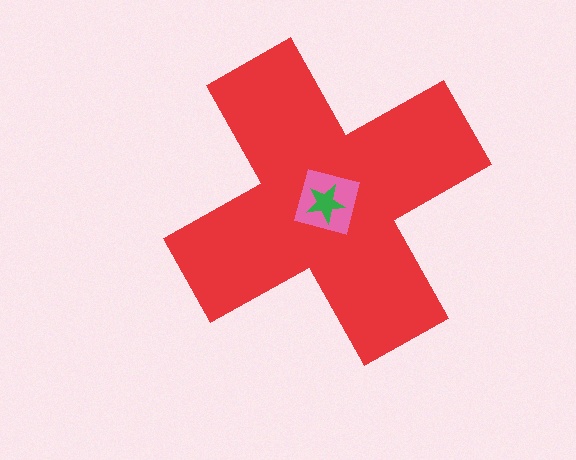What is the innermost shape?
The green star.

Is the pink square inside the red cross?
Yes.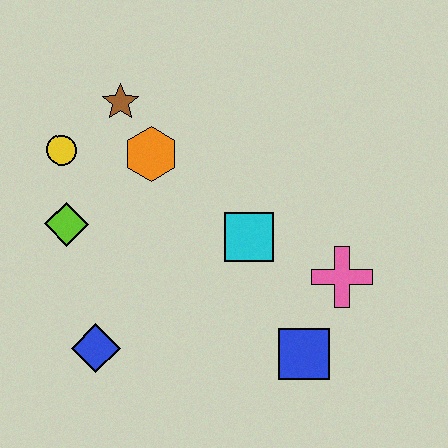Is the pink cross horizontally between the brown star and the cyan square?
No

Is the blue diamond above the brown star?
No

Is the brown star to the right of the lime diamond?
Yes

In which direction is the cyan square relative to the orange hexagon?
The cyan square is to the right of the orange hexagon.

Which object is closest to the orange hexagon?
The brown star is closest to the orange hexagon.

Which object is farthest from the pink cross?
The yellow circle is farthest from the pink cross.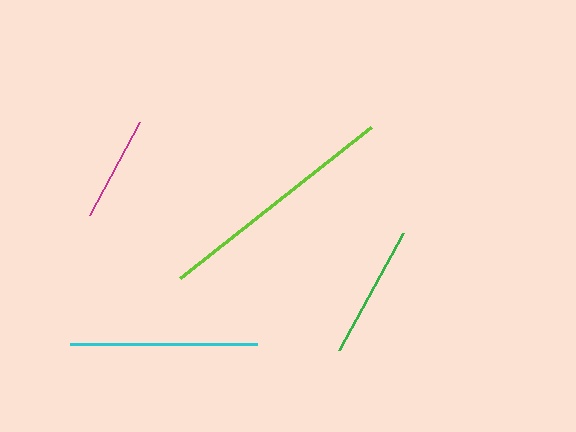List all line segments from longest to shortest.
From longest to shortest: lime, cyan, green, magenta.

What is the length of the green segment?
The green segment is approximately 133 pixels long.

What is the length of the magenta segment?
The magenta segment is approximately 105 pixels long.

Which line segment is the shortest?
The magenta line is the shortest at approximately 105 pixels.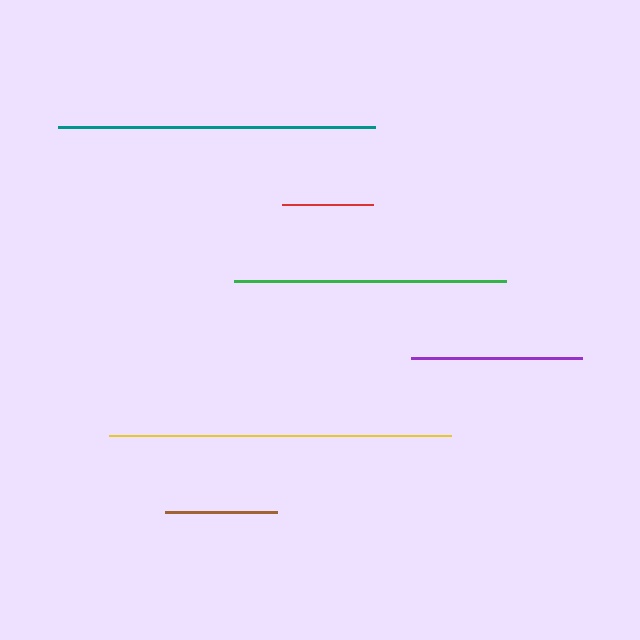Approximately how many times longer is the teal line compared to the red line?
The teal line is approximately 3.5 times the length of the red line.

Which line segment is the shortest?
The red line is the shortest at approximately 91 pixels.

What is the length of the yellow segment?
The yellow segment is approximately 342 pixels long.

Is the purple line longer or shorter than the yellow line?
The yellow line is longer than the purple line.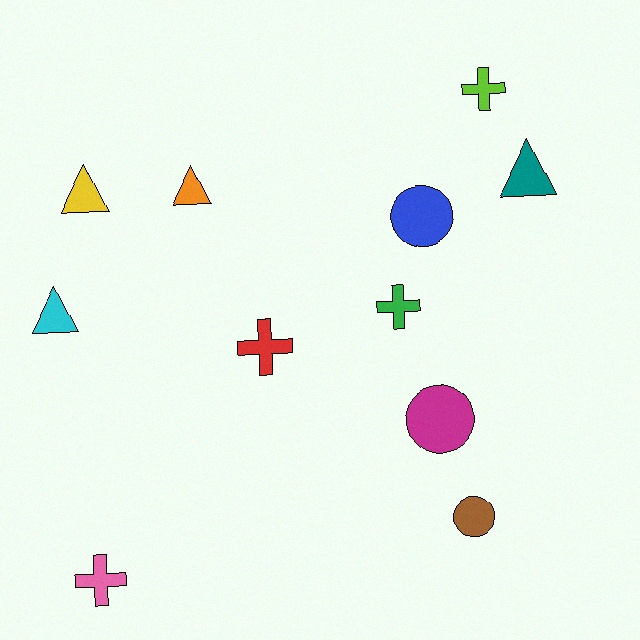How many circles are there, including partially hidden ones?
There are 3 circles.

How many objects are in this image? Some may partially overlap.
There are 11 objects.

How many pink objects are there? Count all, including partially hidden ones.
There is 1 pink object.